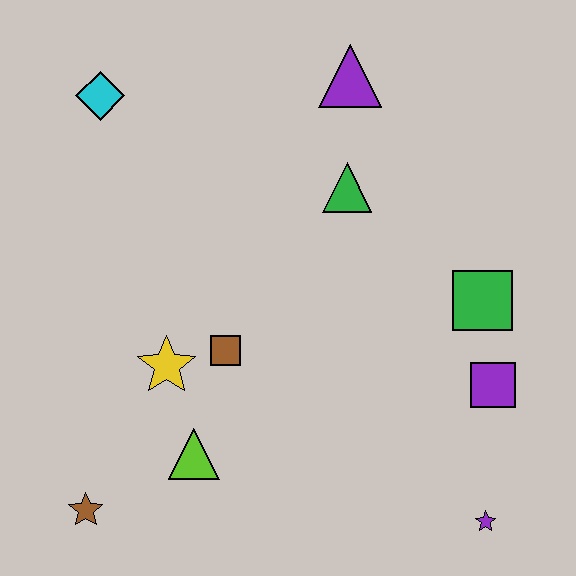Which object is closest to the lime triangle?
The yellow star is closest to the lime triangle.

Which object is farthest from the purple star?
The cyan diamond is farthest from the purple star.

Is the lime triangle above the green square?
No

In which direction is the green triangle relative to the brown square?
The green triangle is above the brown square.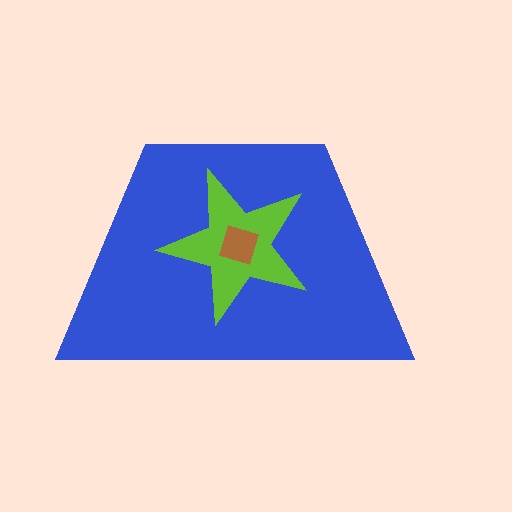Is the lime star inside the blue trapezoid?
Yes.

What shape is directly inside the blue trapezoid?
The lime star.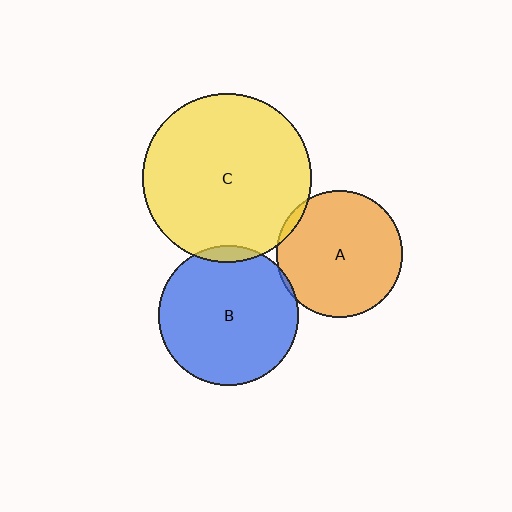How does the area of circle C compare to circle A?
Approximately 1.8 times.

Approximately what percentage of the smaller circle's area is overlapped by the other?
Approximately 5%.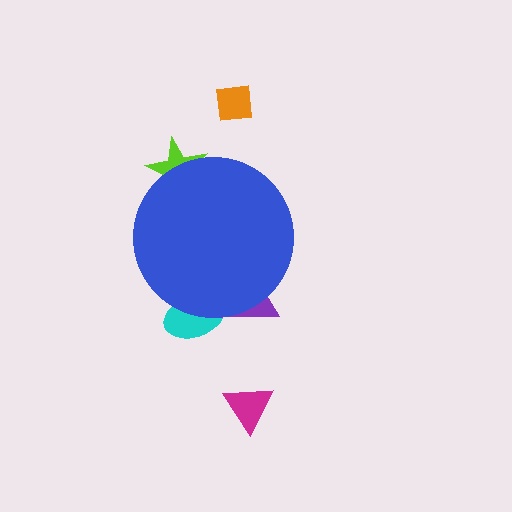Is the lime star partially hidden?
Yes, the lime star is partially hidden behind the blue circle.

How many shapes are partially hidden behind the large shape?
3 shapes are partially hidden.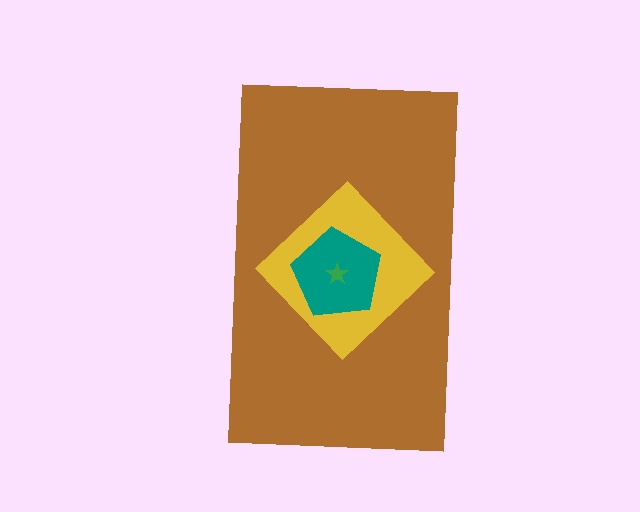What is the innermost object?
The green star.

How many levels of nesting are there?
4.